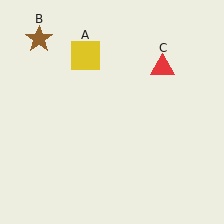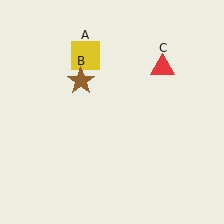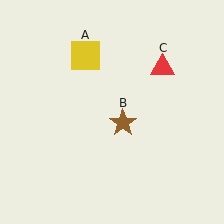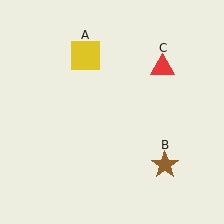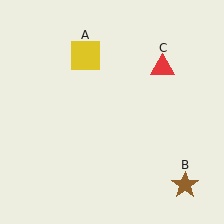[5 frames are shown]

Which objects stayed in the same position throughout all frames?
Yellow square (object A) and red triangle (object C) remained stationary.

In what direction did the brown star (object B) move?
The brown star (object B) moved down and to the right.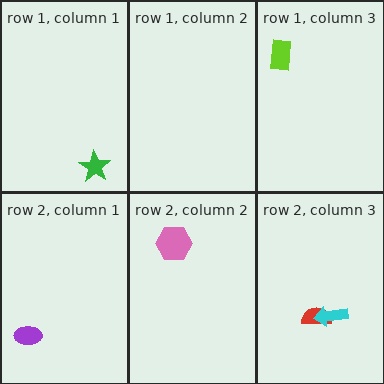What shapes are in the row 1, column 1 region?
The green star.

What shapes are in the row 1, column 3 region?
The lime rectangle.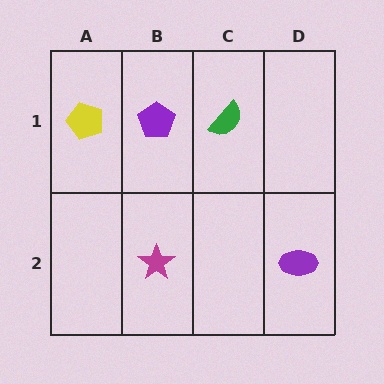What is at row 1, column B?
A purple pentagon.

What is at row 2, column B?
A magenta star.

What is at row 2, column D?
A purple ellipse.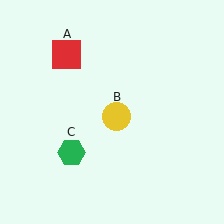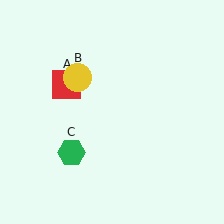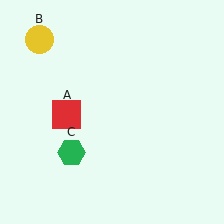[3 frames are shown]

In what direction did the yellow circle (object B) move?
The yellow circle (object B) moved up and to the left.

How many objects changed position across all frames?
2 objects changed position: red square (object A), yellow circle (object B).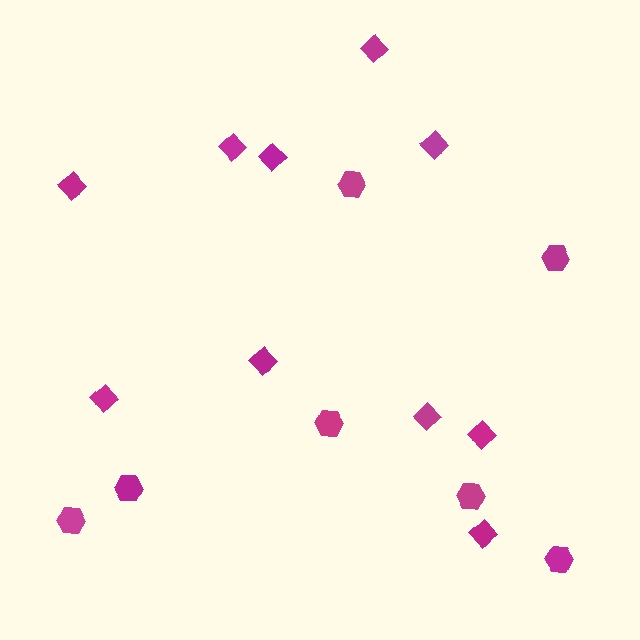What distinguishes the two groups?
There are 2 groups: one group of hexagons (7) and one group of diamonds (10).